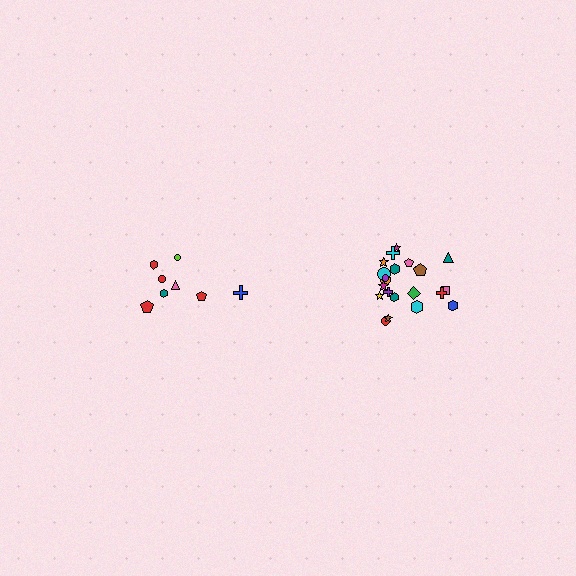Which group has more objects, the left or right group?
The right group.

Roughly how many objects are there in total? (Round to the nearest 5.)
Roughly 30 objects in total.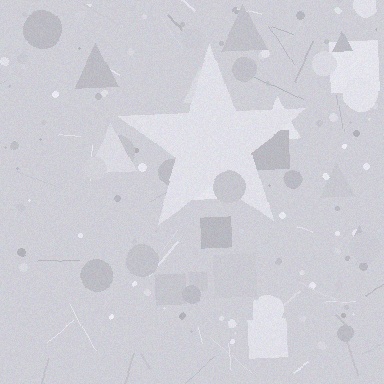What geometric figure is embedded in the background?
A star is embedded in the background.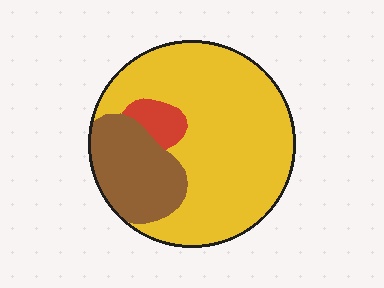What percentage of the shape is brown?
Brown takes up less than a quarter of the shape.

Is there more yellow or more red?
Yellow.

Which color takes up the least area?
Red, at roughly 5%.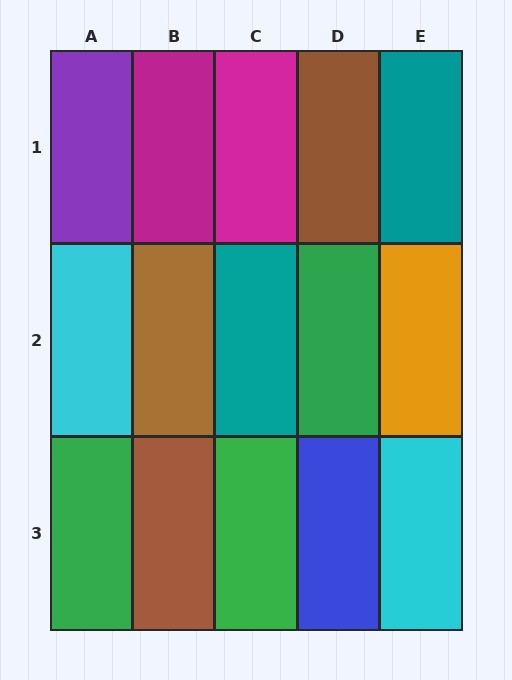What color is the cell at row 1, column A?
Purple.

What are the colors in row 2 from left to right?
Cyan, brown, teal, green, orange.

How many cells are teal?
2 cells are teal.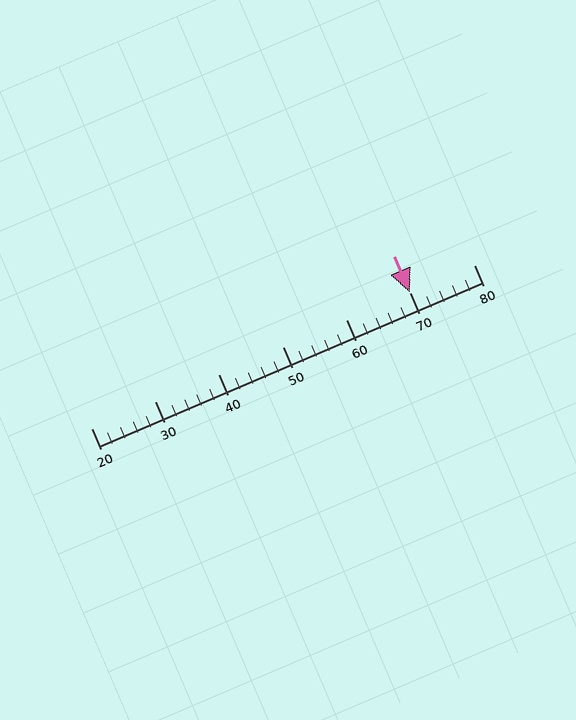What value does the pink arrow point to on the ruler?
The pink arrow points to approximately 70.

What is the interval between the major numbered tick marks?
The major tick marks are spaced 10 units apart.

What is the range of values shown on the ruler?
The ruler shows values from 20 to 80.